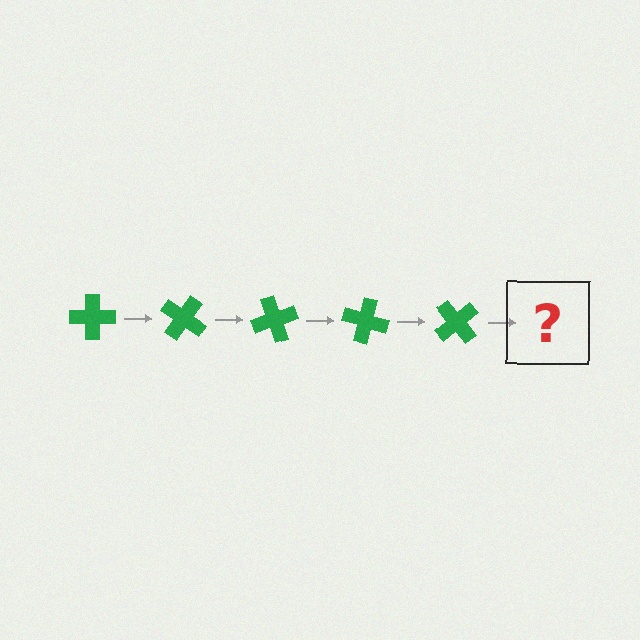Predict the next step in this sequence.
The next step is a green cross rotated 175 degrees.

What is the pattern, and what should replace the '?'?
The pattern is that the cross rotates 35 degrees each step. The '?' should be a green cross rotated 175 degrees.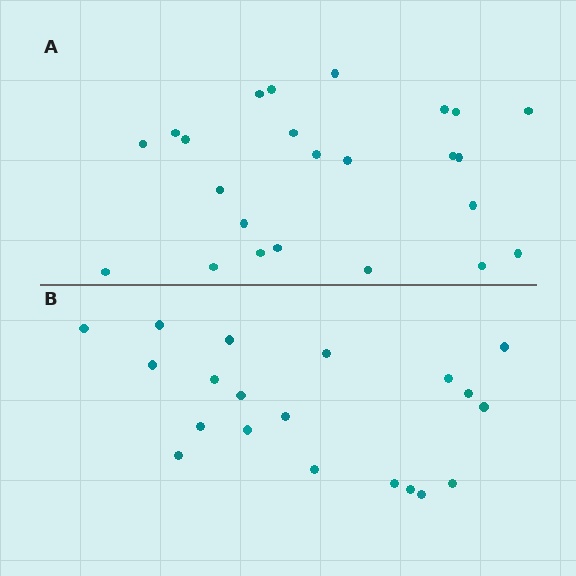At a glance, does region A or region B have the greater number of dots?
Region A (the top region) has more dots.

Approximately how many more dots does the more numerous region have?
Region A has about 4 more dots than region B.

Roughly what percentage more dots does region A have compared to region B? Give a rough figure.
About 20% more.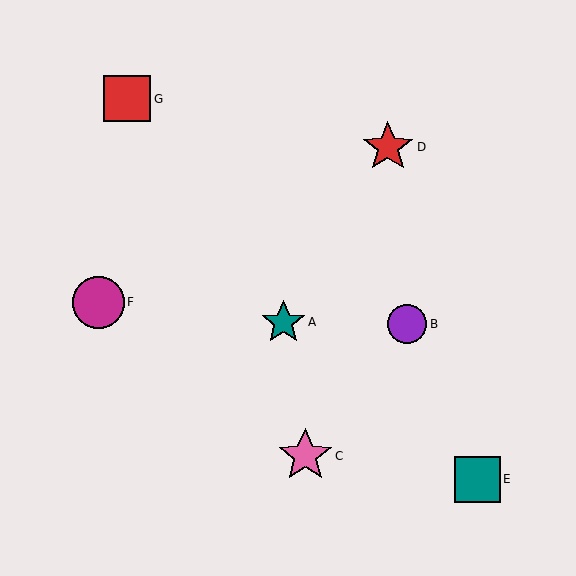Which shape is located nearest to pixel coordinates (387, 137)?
The red star (labeled D) at (388, 147) is nearest to that location.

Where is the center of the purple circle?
The center of the purple circle is at (407, 324).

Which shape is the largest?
The pink star (labeled C) is the largest.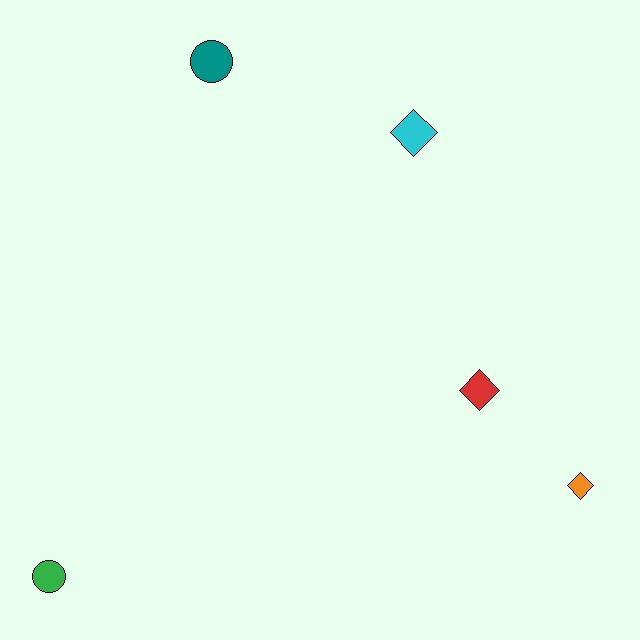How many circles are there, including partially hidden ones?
There are 2 circles.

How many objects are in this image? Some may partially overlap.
There are 5 objects.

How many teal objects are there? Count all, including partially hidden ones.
There is 1 teal object.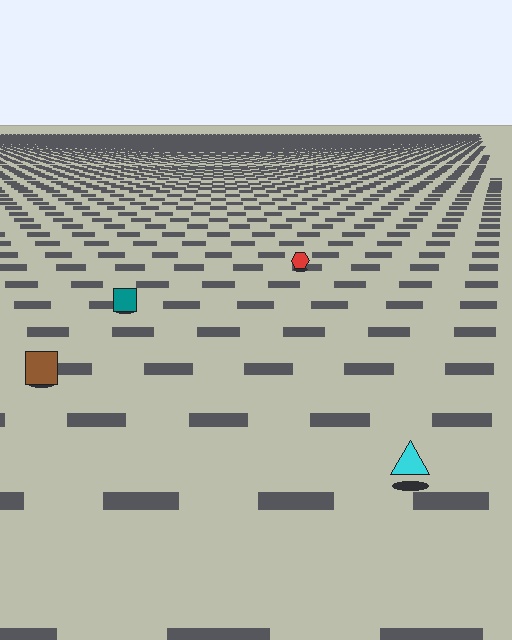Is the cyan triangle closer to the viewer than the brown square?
Yes. The cyan triangle is closer — you can tell from the texture gradient: the ground texture is coarser near it.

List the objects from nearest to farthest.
From nearest to farthest: the cyan triangle, the brown square, the teal square, the red hexagon.